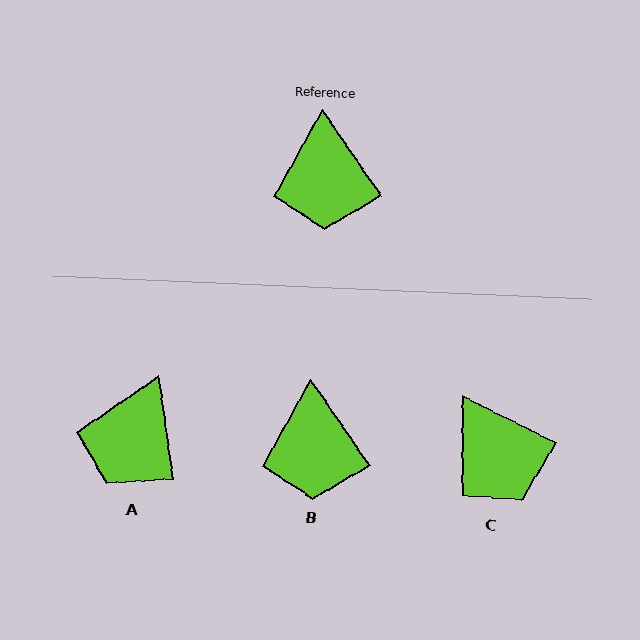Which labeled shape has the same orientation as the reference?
B.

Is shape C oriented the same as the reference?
No, it is off by about 29 degrees.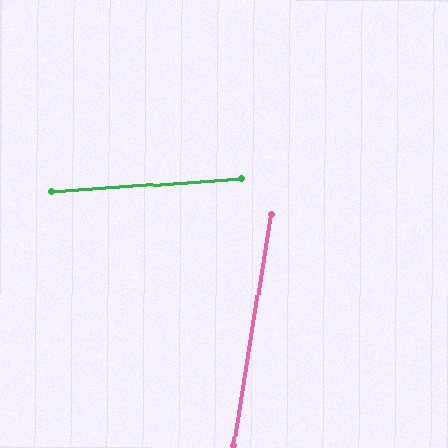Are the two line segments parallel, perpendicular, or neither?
Neither parallel nor perpendicular — they differ by about 77°.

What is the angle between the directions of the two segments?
Approximately 77 degrees.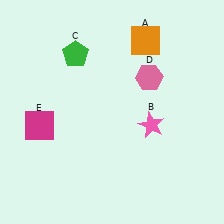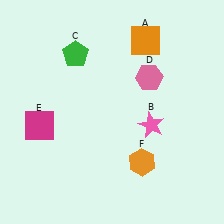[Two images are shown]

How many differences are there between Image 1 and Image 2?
There is 1 difference between the two images.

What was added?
An orange hexagon (F) was added in Image 2.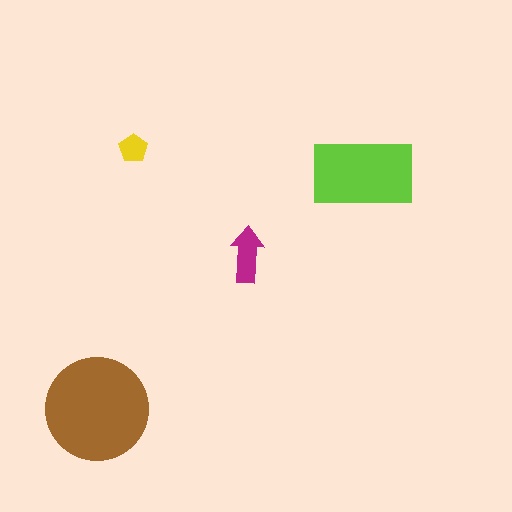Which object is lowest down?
The brown circle is bottommost.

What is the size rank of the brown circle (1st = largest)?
1st.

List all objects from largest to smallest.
The brown circle, the lime rectangle, the magenta arrow, the yellow pentagon.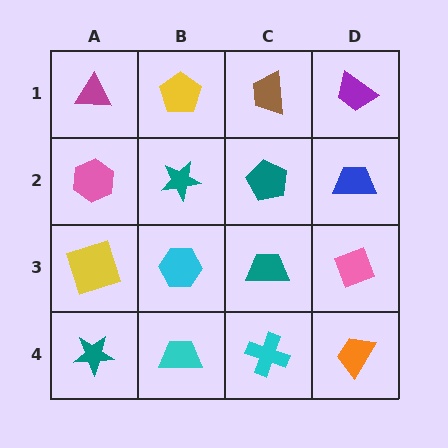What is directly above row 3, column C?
A teal pentagon.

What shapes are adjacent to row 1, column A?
A pink hexagon (row 2, column A), a yellow pentagon (row 1, column B).